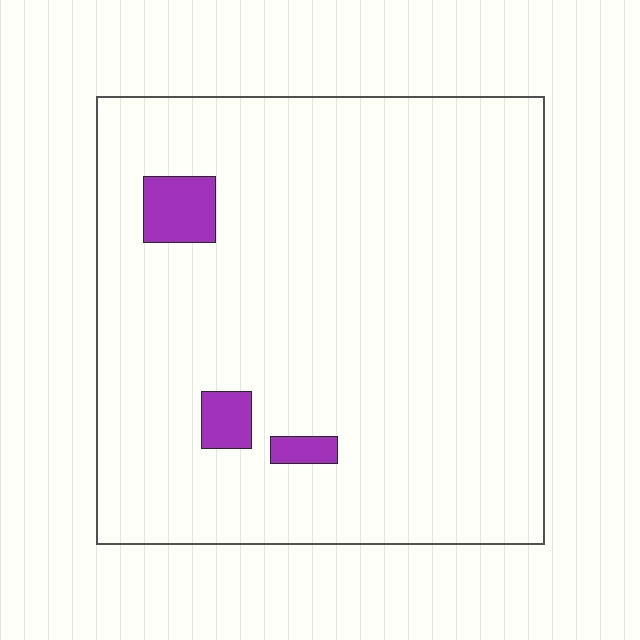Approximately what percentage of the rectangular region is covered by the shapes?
Approximately 5%.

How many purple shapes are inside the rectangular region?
3.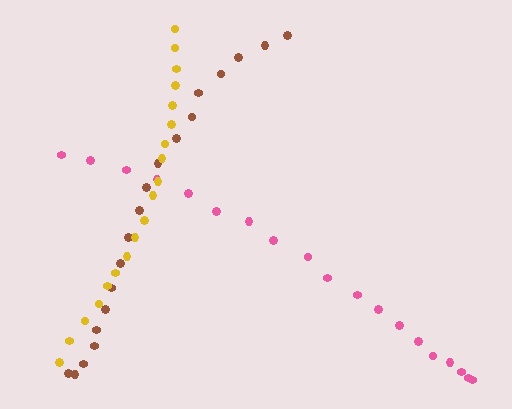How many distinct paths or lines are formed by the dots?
There are 3 distinct paths.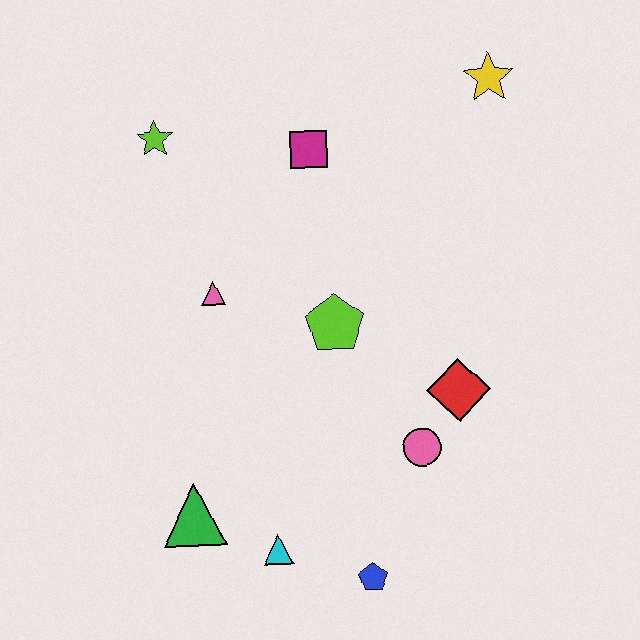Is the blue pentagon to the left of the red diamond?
Yes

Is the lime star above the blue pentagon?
Yes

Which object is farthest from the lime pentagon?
The yellow star is farthest from the lime pentagon.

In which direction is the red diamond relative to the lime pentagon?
The red diamond is to the right of the lime pentagon.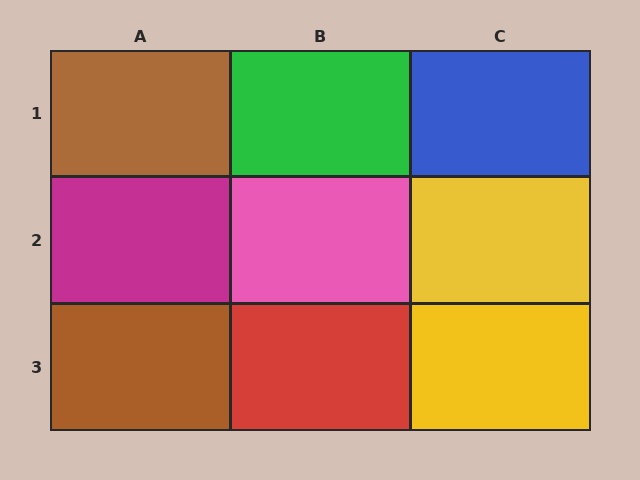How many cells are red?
1 cell is red.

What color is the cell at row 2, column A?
Magenta.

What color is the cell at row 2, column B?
Pink.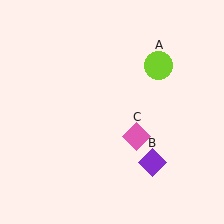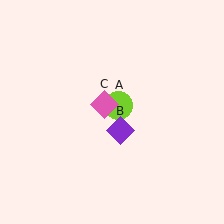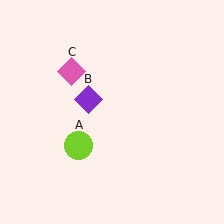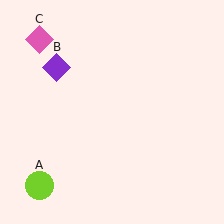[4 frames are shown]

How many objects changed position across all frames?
3 objects changed position: lime circle (object A), purple diamond (object B), pink diamond (object C).